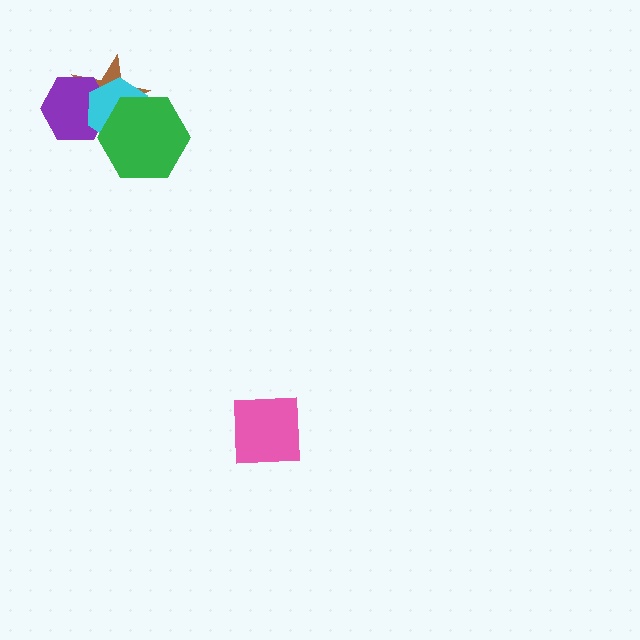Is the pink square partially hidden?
No, no other shape covers it.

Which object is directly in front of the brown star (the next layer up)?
The purple hexagon is directly in front of the brown star.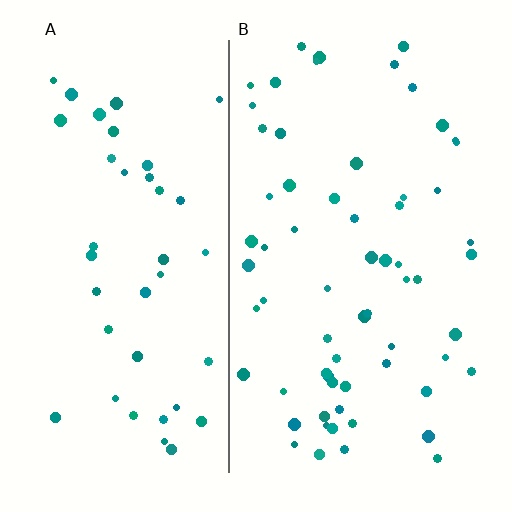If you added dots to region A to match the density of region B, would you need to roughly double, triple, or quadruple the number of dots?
Approximately double.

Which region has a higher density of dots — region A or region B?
B (the right).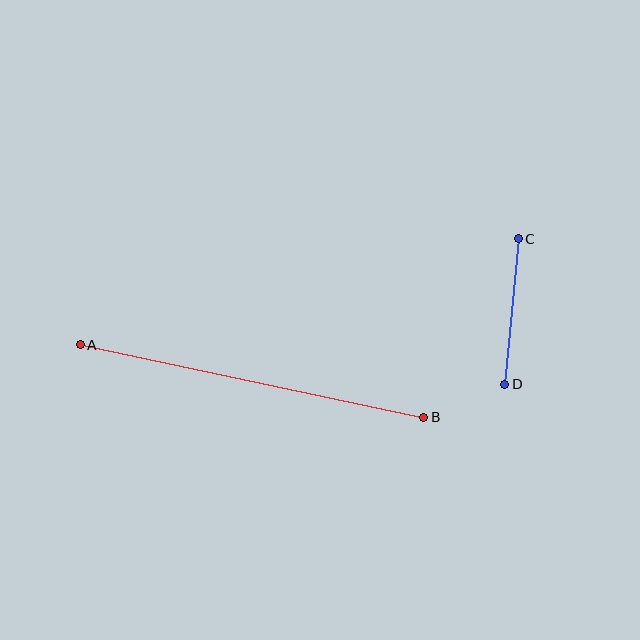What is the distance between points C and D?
The distance is approximately 146 pixels.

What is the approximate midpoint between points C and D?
The midpoint is at approximately (512, 312) pixels.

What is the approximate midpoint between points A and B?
The midpoint is at approximately (252, 381) pixels.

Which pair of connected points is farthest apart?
Points A and B are farthest apart.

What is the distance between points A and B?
The distance is approximately 351 pixels.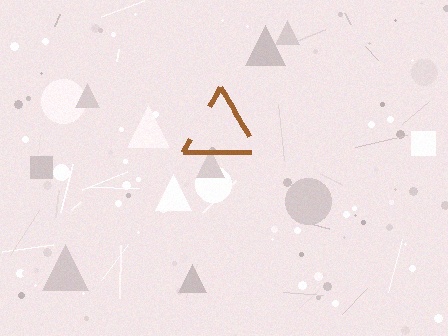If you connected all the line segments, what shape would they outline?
They would outline a triangle.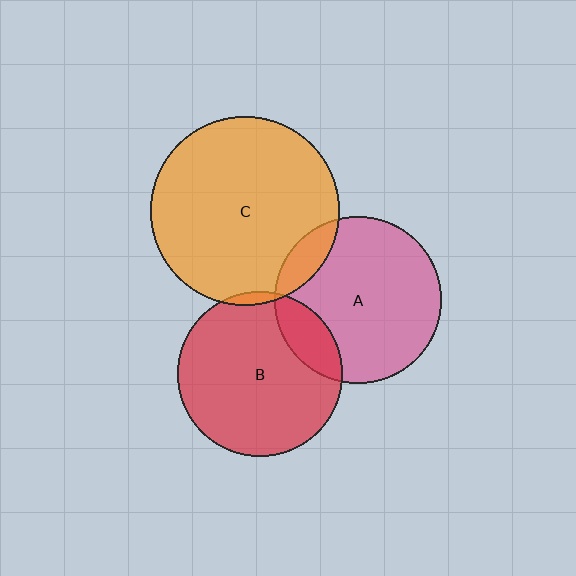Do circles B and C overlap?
Yes.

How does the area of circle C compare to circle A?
Approximately 1.3 times.